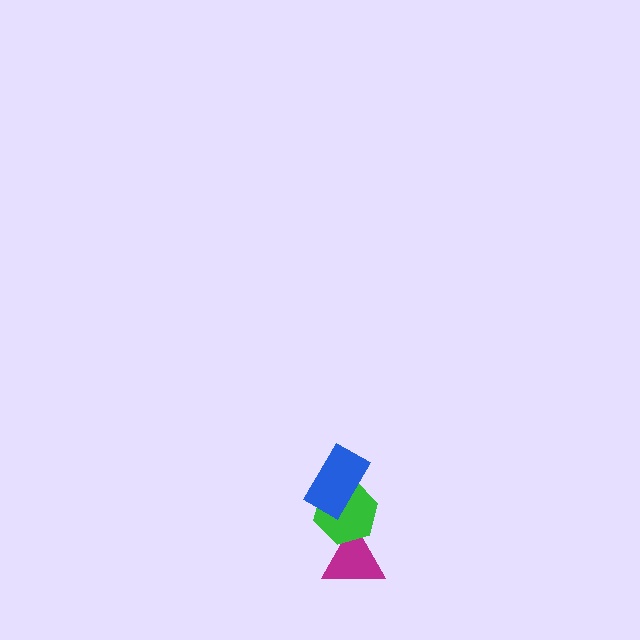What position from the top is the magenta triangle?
The magenta triangle is 3rd from the top.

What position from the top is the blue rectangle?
The blue rectangle is 1st from the top.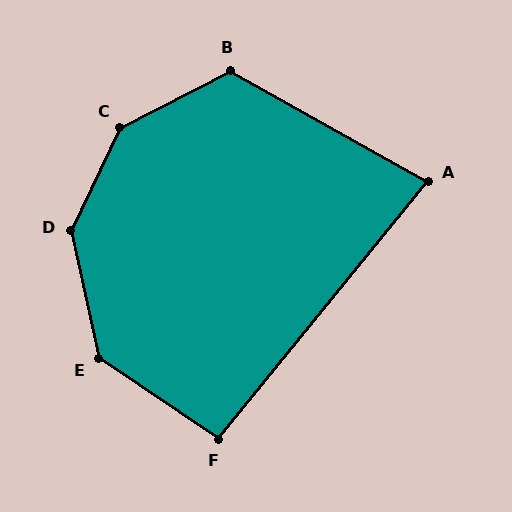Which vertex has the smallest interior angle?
A, at approximately 80 degrees.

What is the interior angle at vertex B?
Approximately 123 degrees (obtuse).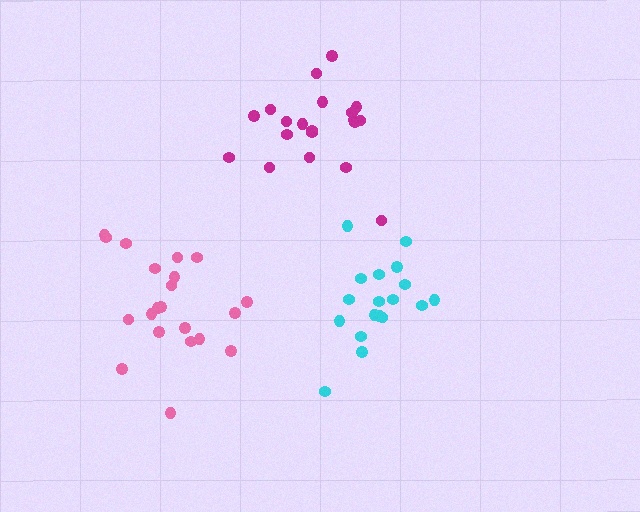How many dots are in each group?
Group 1: 21 dots, Group 2: 20 dots, Group 3: 18 dots (59 total).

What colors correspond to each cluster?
The clusters are colored: pink, magenta, cyan.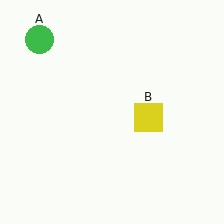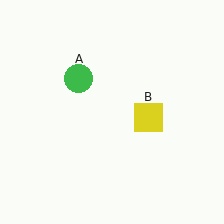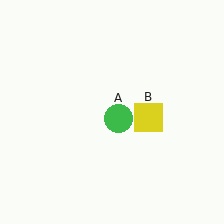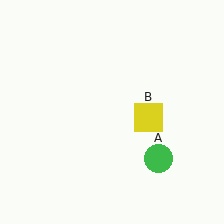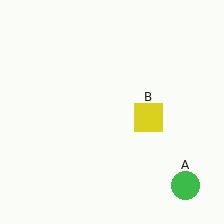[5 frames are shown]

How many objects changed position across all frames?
1 object changed position: green circle (object A).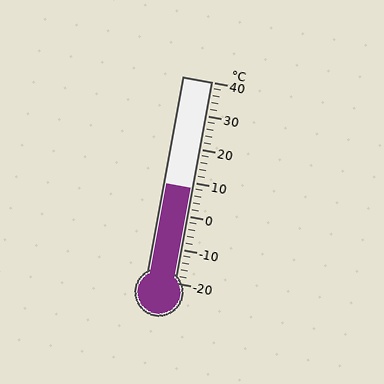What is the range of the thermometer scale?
The thermometer scale ranges from -20°C to 40°C.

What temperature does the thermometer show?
The thermometer shows approximately 8°C.